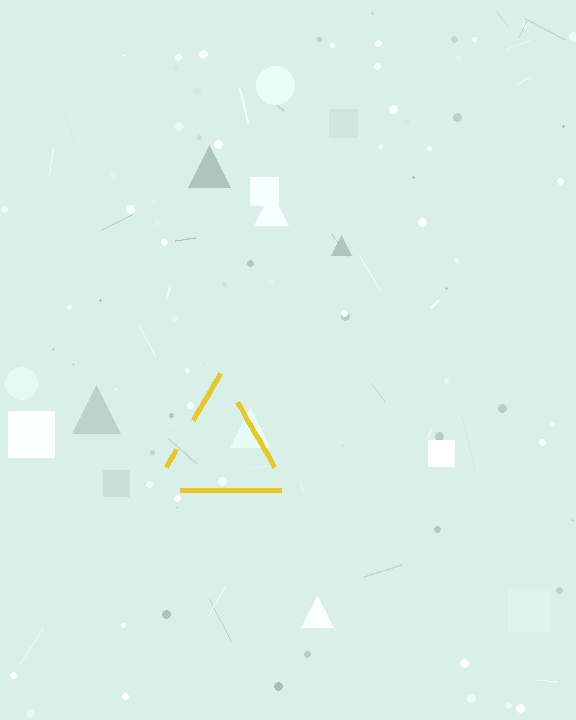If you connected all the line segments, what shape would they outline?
They would outline a triangle.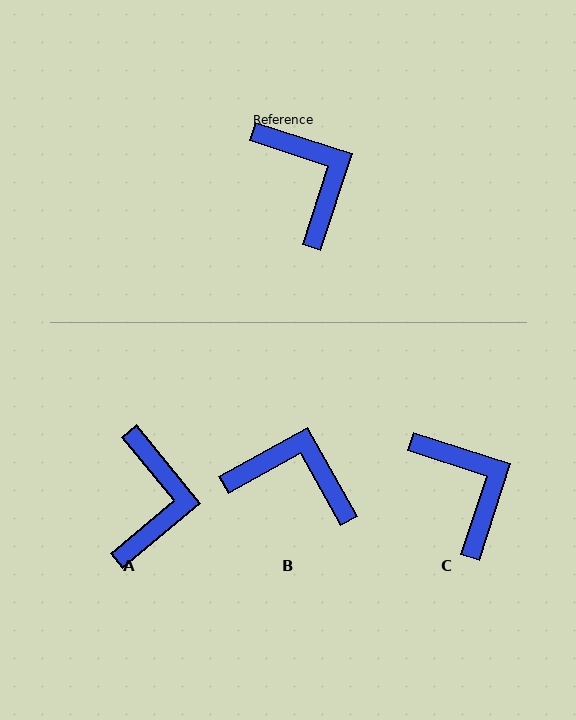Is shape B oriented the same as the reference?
No, it is off by about 47 degrees.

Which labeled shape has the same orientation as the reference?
C.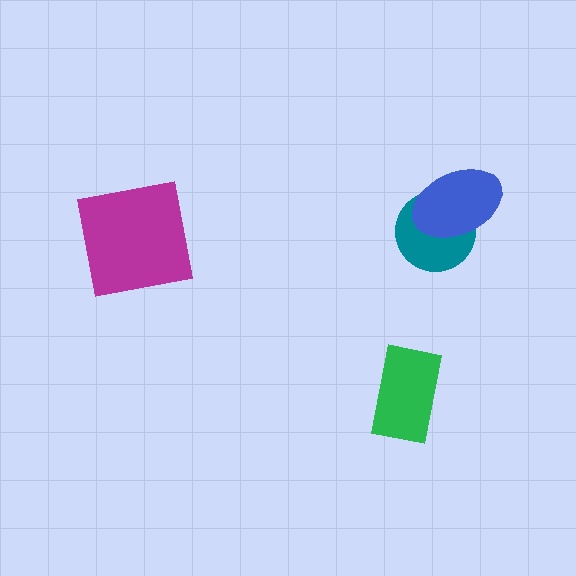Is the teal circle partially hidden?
Yes, it is partially covered by another shape.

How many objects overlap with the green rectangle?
0 objects overlap with the green rectangle.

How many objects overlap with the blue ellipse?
1 object overlaps with the blue ellipse.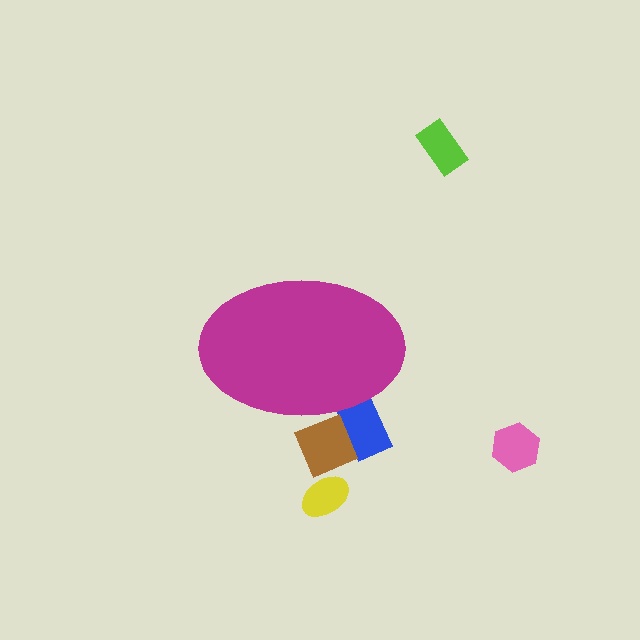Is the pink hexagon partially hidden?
No, the pink hexagon is fully visible.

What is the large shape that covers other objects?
A magenta ellipse.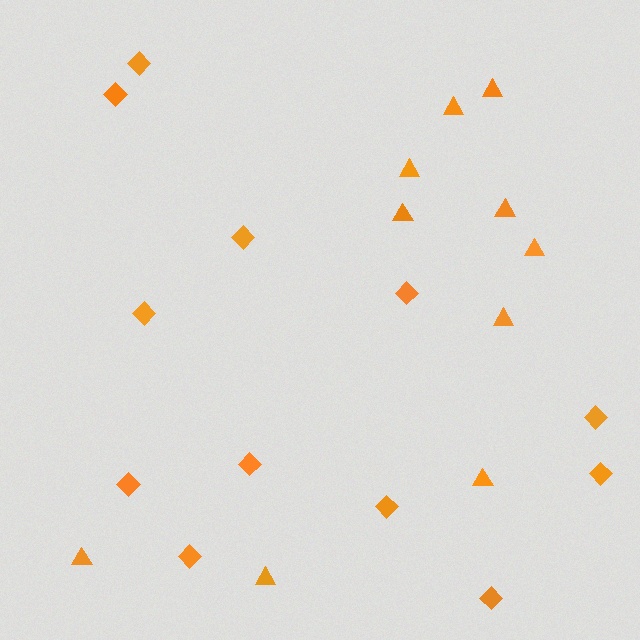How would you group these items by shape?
There are 2 groups: one group of triangles (10) and one group of diamonds (12).